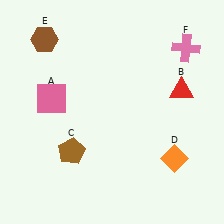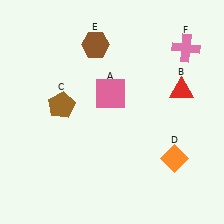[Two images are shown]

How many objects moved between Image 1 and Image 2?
3 objects moved between the two images.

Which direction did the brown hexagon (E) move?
The brown hexagon (E) moved right.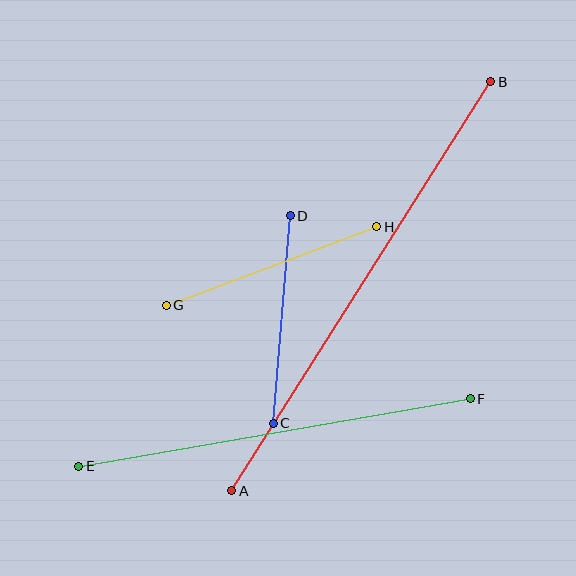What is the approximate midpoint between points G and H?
The midpoint is at approximately (271, 266) pixels.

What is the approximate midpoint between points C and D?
The midpoint is at approximately (282, 319) pixels.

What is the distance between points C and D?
The distance is approximately 208 pixels.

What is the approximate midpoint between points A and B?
The midpoint is at approximately (361, 286) pixels.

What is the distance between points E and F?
The distance is approximately 397 pixels.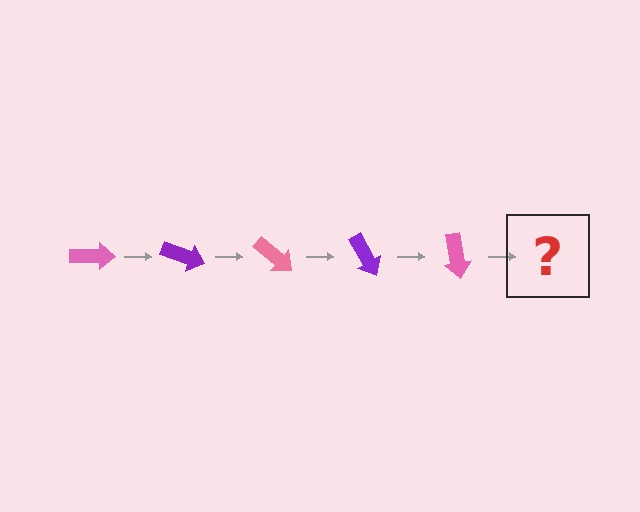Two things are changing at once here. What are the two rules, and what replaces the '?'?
The two rules are that it rotates 20 degrees each step and the color cycles through pink and purple. The '?' should be a purple arrow, rotated 100 degrees from the start.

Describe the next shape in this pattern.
It should be a purple arrow, rotated 100 degrees from the start.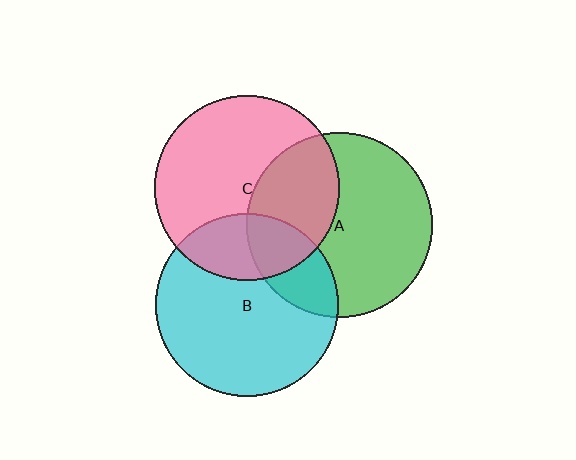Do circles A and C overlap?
Yes.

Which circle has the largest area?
Circle A (green).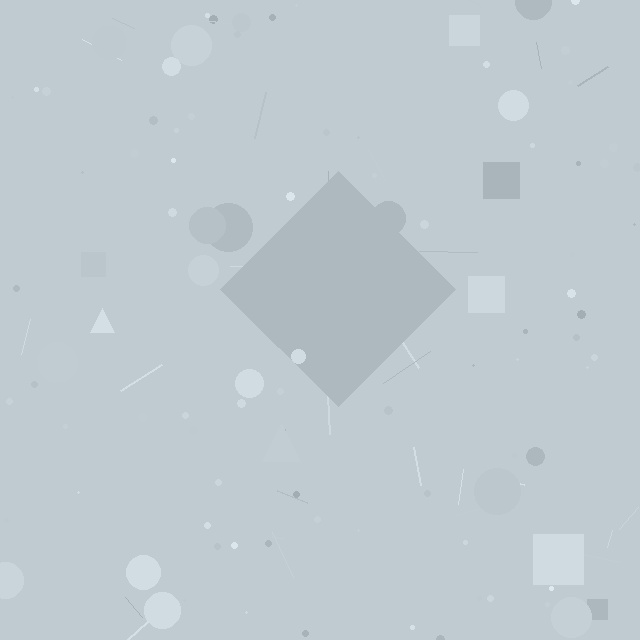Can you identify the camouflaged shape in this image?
The camouflaged shape is a diamond.